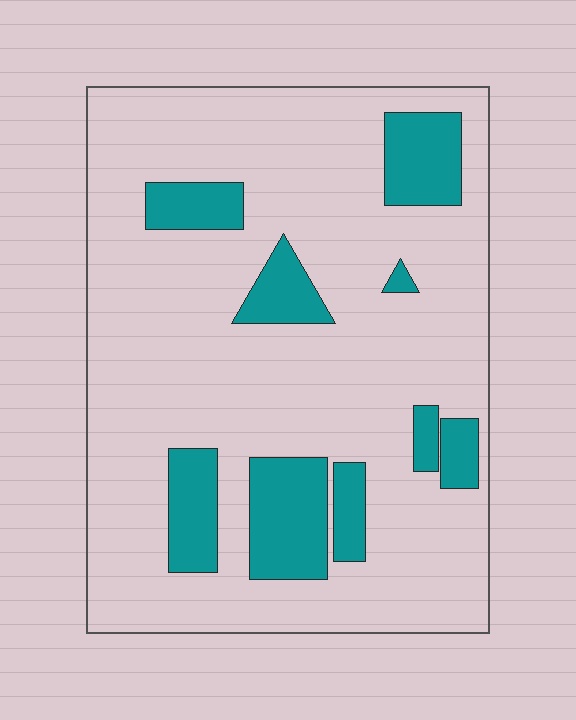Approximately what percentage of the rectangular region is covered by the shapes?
Approximately 20%.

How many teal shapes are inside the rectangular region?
9.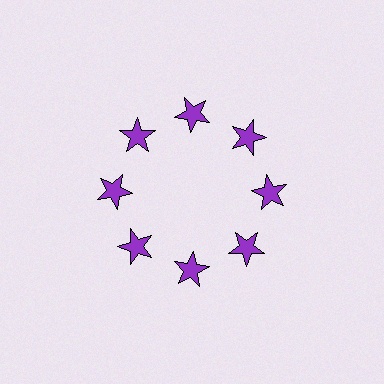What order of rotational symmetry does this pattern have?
This pattern has 8-fold rotational symmetry.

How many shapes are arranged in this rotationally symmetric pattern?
There are 8 shapes, arranged in 8 groups of 1.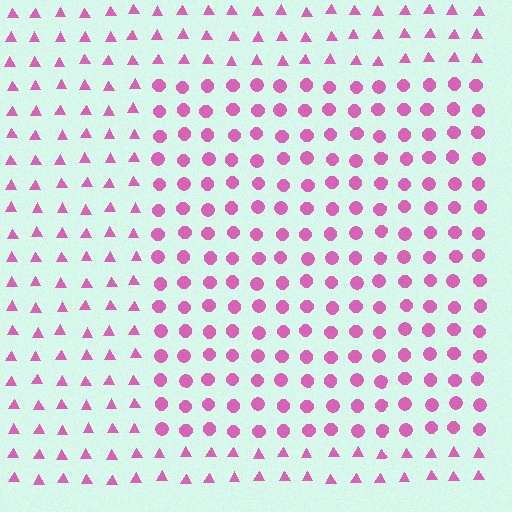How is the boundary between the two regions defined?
The boundary is defined by a change in element shape: circles inside vs. triangles outside. All elements share the same color and spacing.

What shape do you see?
I see a rectangle.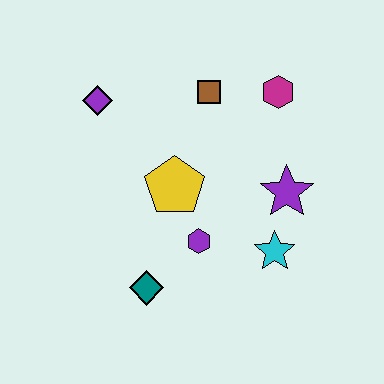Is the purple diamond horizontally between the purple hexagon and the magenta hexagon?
No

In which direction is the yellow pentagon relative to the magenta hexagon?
The yellow pentagon is to the left of the magenta hexagon.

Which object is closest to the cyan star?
The purple star is closest to the cyan star.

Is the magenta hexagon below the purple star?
No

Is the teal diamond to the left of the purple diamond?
No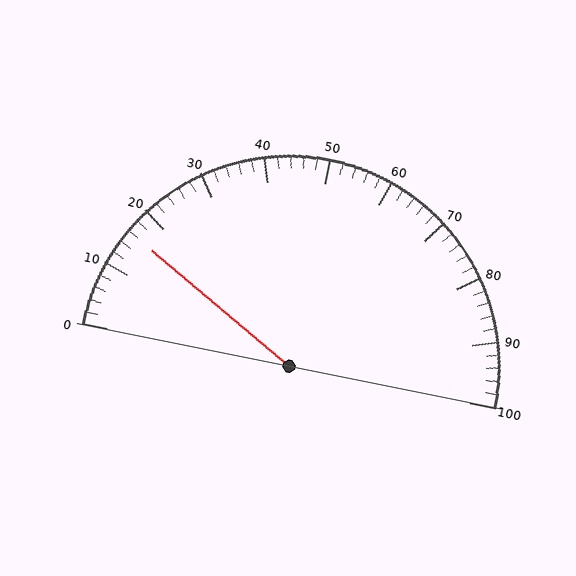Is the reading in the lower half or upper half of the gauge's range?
The reading is in the lower half of the range (0 to 100).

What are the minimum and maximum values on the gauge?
The gauge ranges from 0 to 100.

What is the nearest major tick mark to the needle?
The nearest major tick mark is 20.